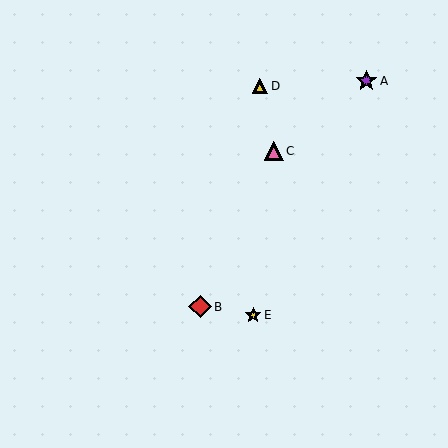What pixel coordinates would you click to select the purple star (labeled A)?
Click at (366, 81) to select the purple star A.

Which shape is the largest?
The red diamond (labeled B) is the largest.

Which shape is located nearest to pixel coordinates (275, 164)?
The pink triangle (labeled C) at (274, 151) is nearest to that location.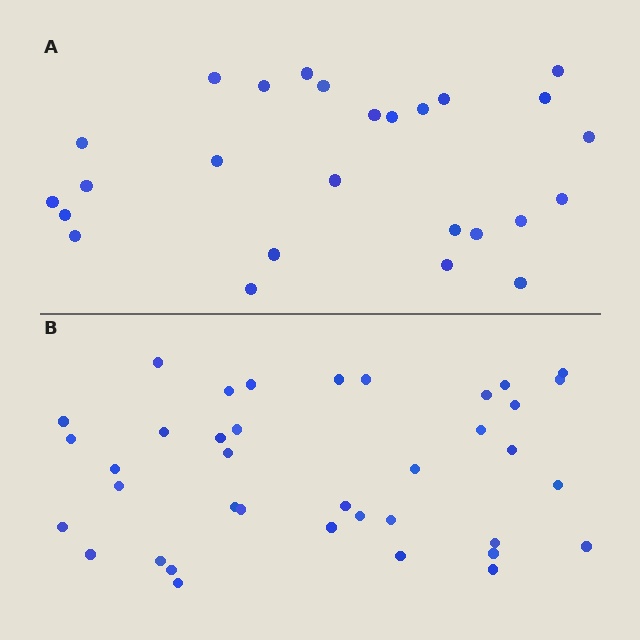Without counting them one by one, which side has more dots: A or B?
Region B (the bottom region) has more dots.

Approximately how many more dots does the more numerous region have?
Region B has roughly 12 or so more dots than region A.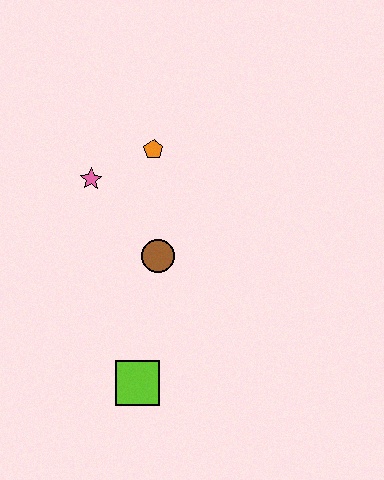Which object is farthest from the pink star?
The lime square is farthest from the pink star.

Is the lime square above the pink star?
No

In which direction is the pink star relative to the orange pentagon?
The pink star is to the left of the orange pentagon.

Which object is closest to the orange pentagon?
The pink star is closest to the orange pentagon.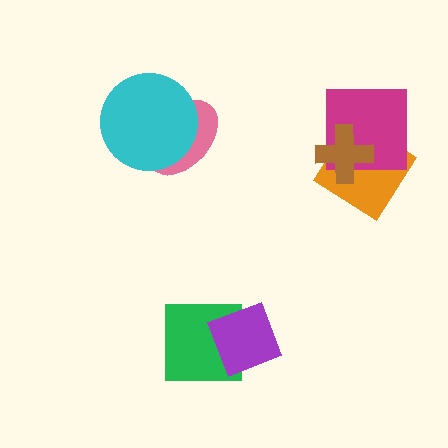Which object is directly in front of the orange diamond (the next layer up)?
The magenta square is directly in front of the orange diamond.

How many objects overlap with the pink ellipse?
1 object overlaps with the pink ellipse.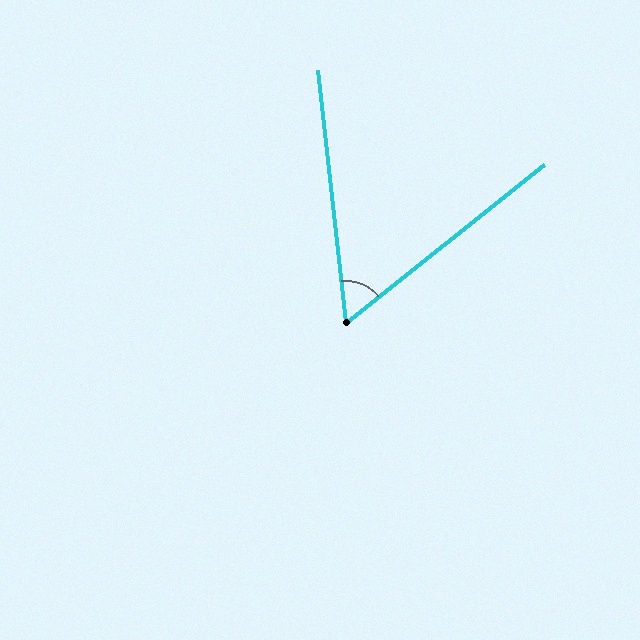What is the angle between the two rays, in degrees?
Approximately 57 degrees.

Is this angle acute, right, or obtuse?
It is acute.